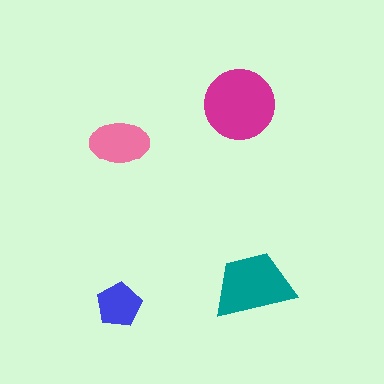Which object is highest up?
The magenta circle is topmost.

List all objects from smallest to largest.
The blue pentagon, the pink ellipse, the teal trapezoid, the magenta circle.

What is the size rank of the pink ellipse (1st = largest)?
3rd.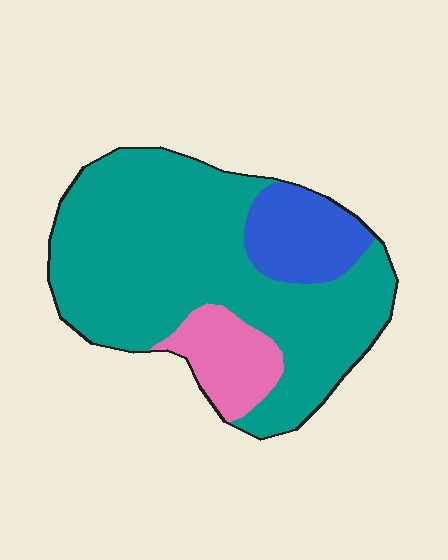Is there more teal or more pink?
Teal.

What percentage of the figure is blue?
Blue takes up less than a quarter of the figure.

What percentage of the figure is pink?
Pink covers 13% of the figure.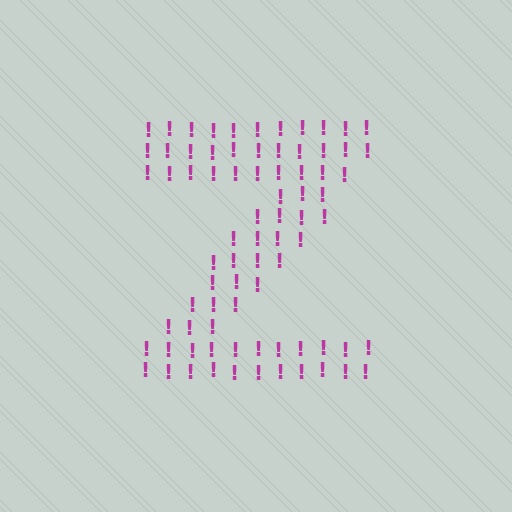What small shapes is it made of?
It is made of small exclamation marks.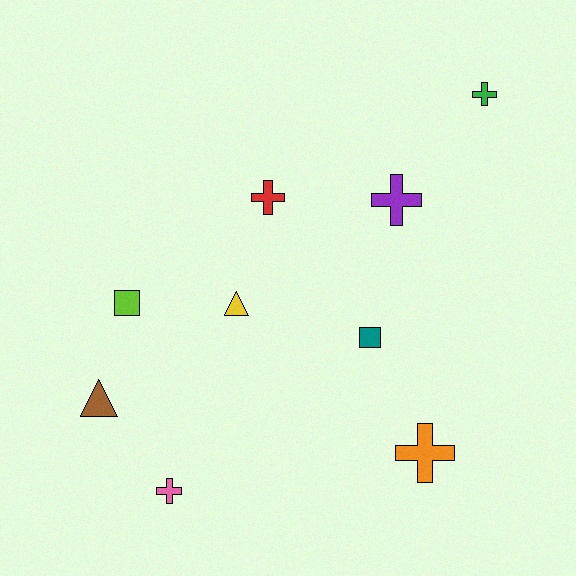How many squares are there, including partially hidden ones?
There are 2 squares.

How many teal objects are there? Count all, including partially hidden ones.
There is 1 teal object.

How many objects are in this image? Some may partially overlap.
There are 9 objects.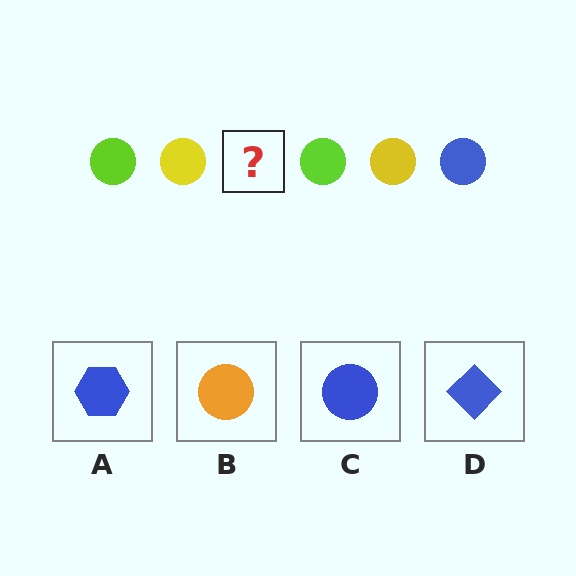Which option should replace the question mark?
Option C.